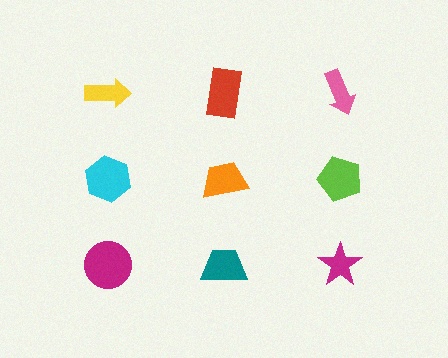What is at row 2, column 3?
A lime pentagon.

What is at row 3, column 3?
A magenta star.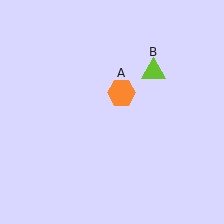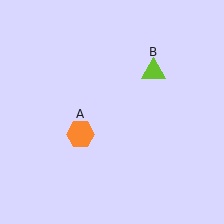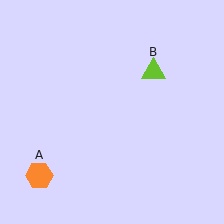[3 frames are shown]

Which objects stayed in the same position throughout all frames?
Lime triangle (object B) remained stationary.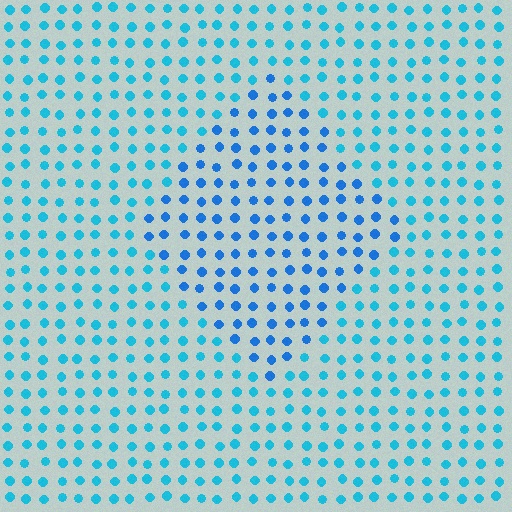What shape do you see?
I see a diamond.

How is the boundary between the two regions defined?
The boundary is defined purely by a slight shift in hue (about 23 degrees). Spacing, size, and orientation are identical on both sides.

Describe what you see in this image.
The image is filled with small cyan elements in a uniform arrangement. A diamond-shaped region is visible where the elements are tinted to a slightly different hue, forming a subtle color boundary.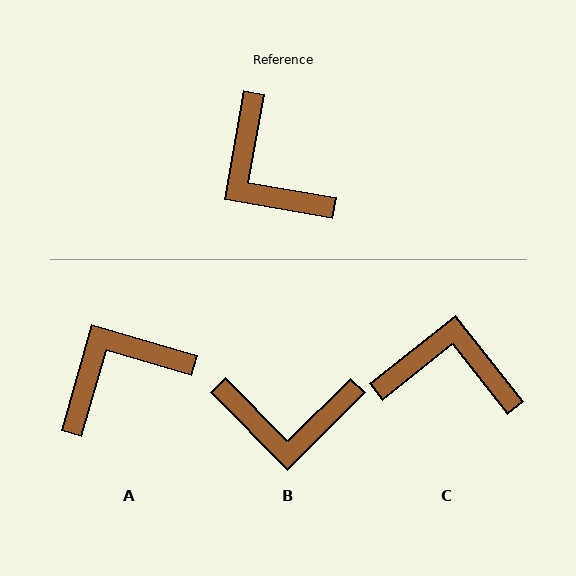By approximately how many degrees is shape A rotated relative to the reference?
Approximately 96 degrees clockwise.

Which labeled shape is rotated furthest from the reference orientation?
C, about 131 degrees away.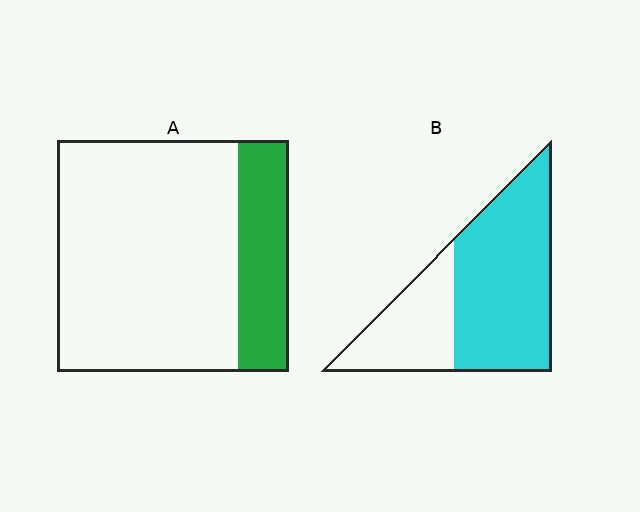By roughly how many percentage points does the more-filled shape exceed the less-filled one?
By roughly 45 percentage points (B over A).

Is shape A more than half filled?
No.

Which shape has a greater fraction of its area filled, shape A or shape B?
Shape B.